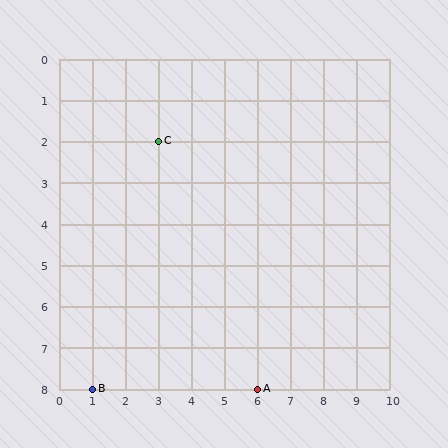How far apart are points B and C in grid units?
Points B and C are 2 columns and 6 rows apart (about 6.3 grid units diagonally).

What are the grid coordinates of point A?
Point A is at grid coordinates (6, 8).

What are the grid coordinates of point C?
Point C is at grid coordinates (3, 2).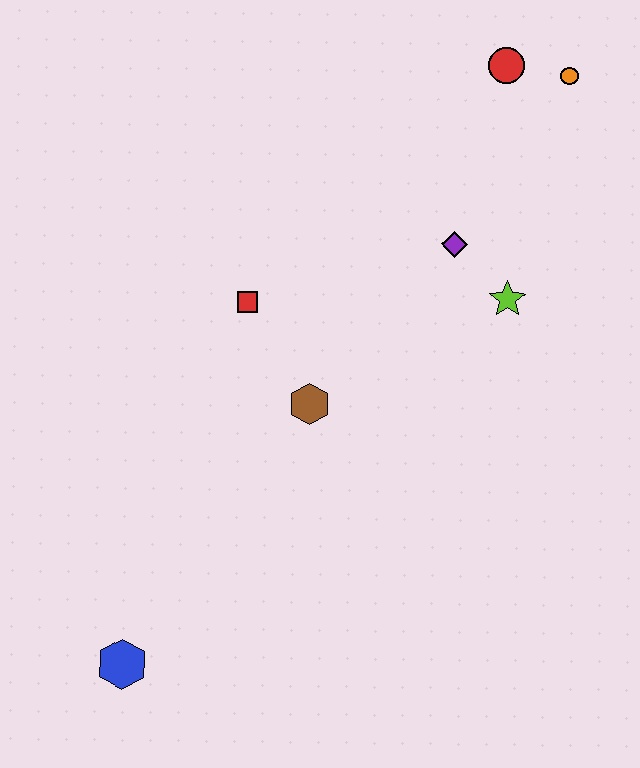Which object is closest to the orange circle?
The red circle is closest to the orange circle.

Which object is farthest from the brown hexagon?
The orange circle is farthest from the brown hexagon.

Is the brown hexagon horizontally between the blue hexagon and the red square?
No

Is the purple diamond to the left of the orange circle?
Yes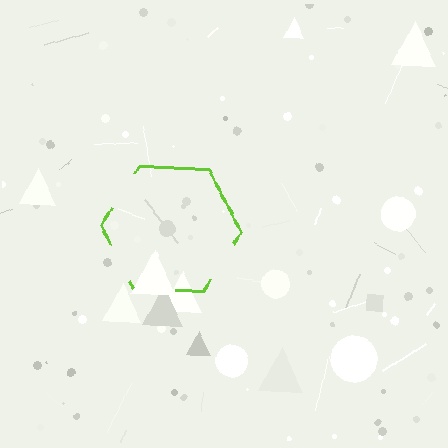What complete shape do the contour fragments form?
The contour fragments form a hexagon.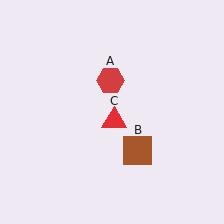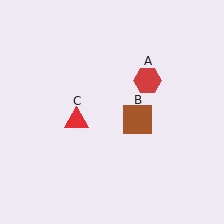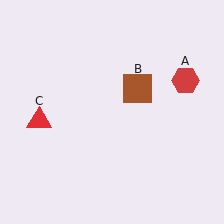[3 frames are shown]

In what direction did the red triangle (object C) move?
The red triangle (object C) moved left.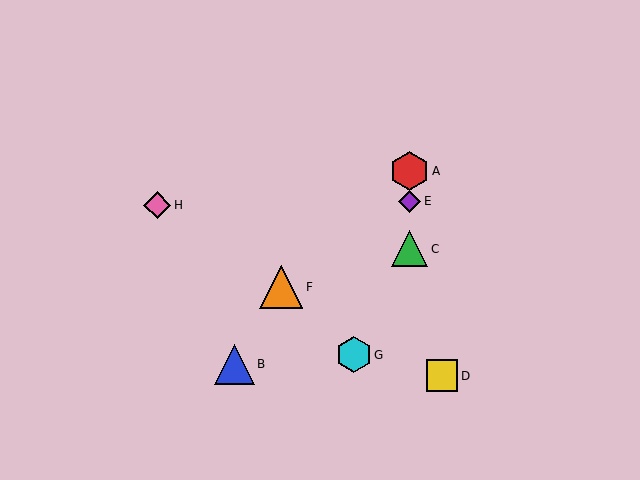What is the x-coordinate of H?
Object H is at x≈157.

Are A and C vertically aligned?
Yes, both are at x≈410.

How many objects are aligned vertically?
3 objects (A, C, E) are aligned vertically.